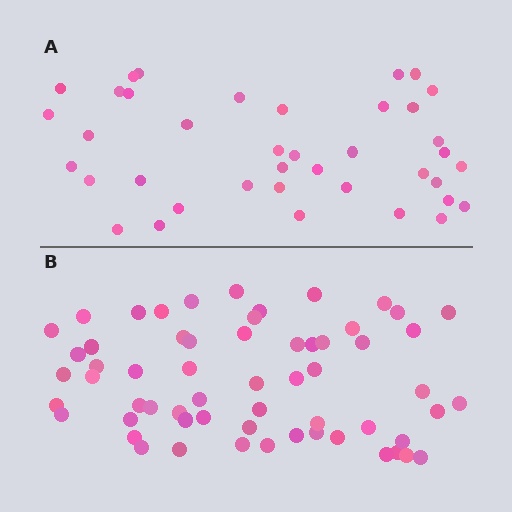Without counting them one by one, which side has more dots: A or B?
Region B (the bottom region) has more dots.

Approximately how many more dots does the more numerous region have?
Region B has approximately 20 more dots than region A.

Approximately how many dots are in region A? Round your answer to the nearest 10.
About 40 dots. (The exact count is 39, which rounds to 40.)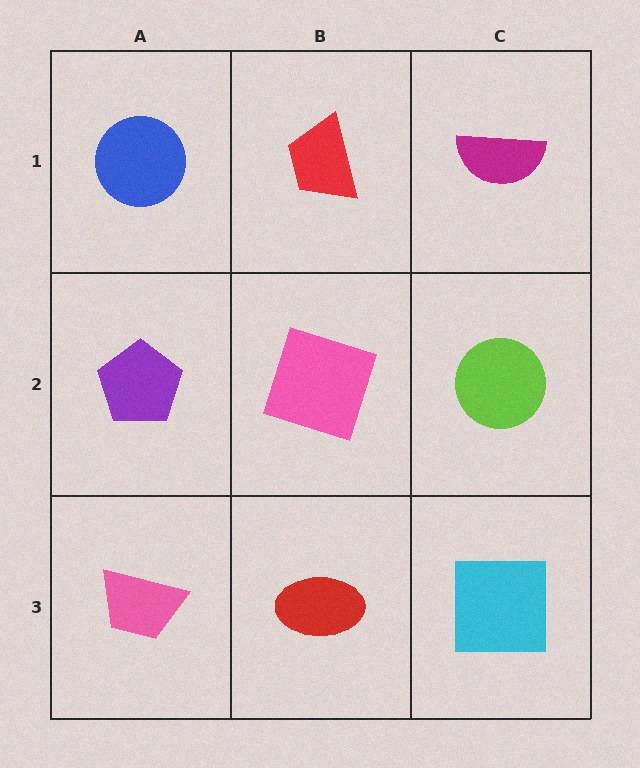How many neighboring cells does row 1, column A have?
2.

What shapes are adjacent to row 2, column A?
A blue circle (row 1, column A), a pink trapezoid (row 3, column A), a pink square (row 2, column B).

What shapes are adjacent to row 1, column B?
A pink square (row 2, column B), a blue circle (row 1, column A), a magenta semicircle (row 1, column C).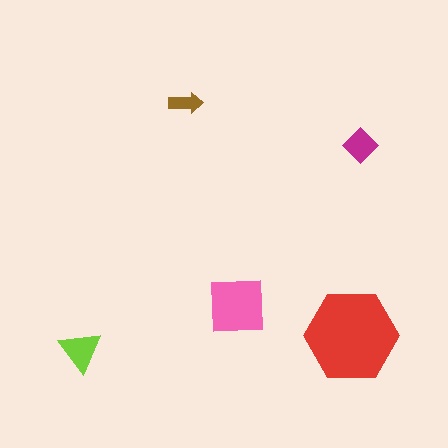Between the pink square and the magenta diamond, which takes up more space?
The pink square.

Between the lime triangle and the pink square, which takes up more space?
The pink square.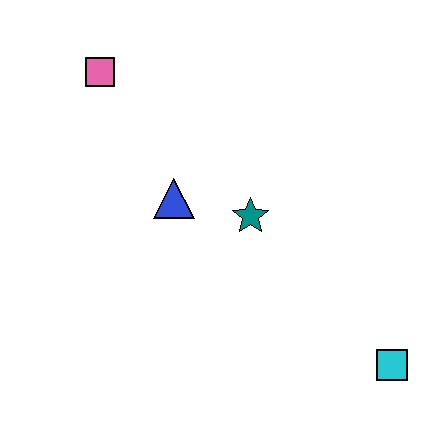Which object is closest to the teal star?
The blue triangle is closest to the teal star.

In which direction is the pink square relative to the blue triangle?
The pink square is above the blue triangle.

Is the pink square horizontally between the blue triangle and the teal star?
No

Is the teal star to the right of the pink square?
Yes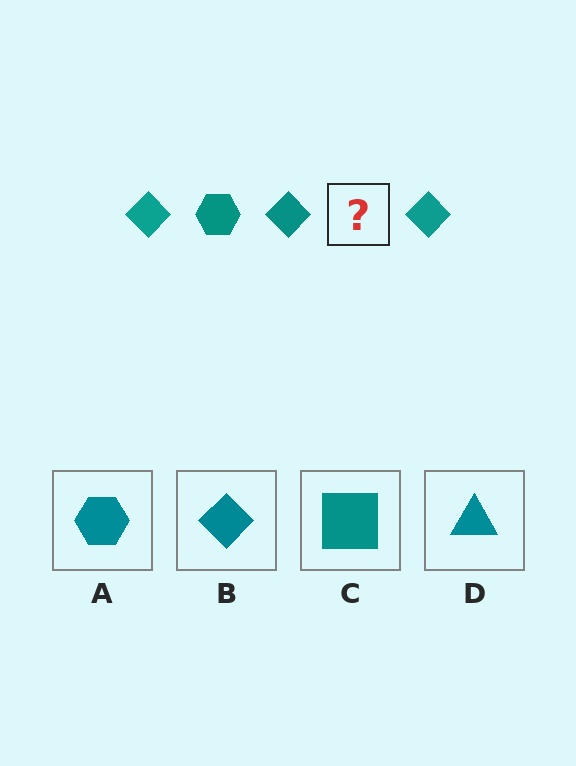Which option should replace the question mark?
Option A.